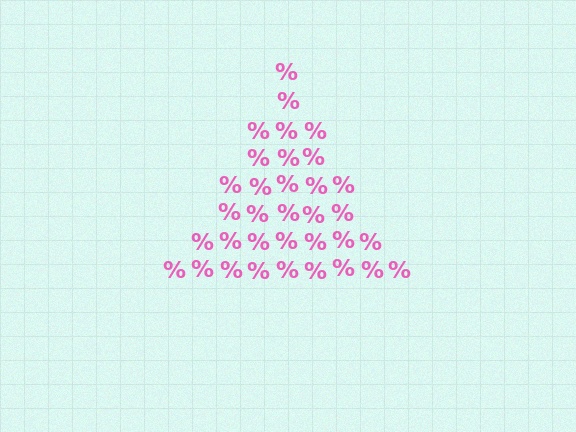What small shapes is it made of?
It is made of small percent signs.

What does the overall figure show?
The overall figure shows a triangle.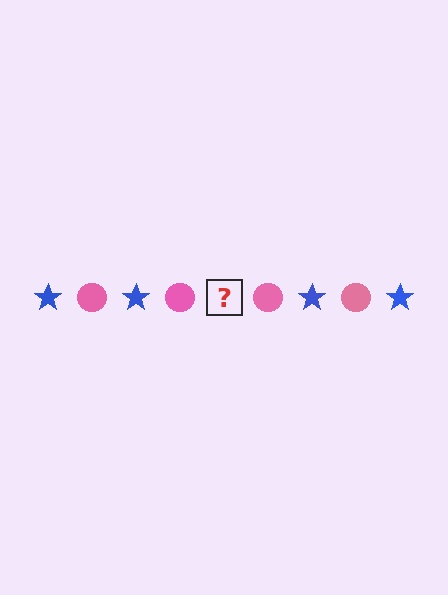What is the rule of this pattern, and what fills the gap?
The rule is that the pattern alternates between blue star and pink circle. The gap should be filled with a blue star.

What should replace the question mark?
The question mark should be replaced with a blue star.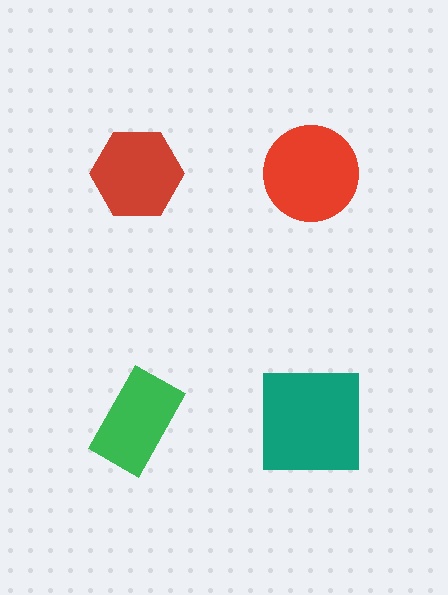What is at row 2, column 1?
A green rectangle.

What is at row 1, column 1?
A red hexagon.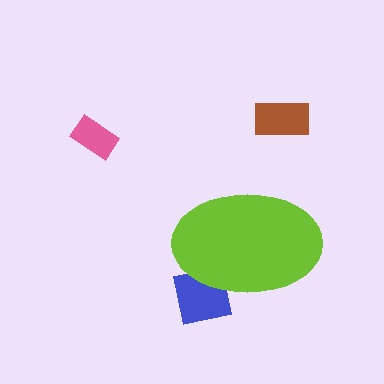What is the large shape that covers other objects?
A lime ellipse.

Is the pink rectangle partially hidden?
No, the pink rectangle is fully visible.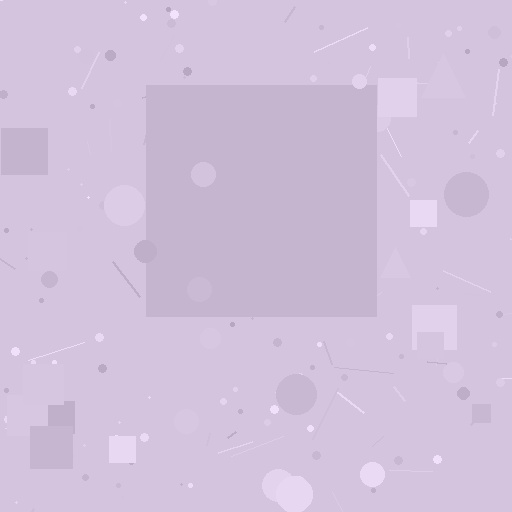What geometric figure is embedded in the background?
A square is embedded in the background.